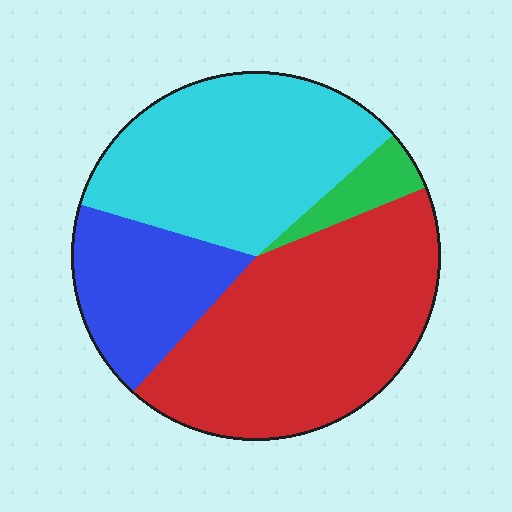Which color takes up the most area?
Red, at roughly 45%.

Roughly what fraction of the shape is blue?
Blue covers around 20% of the shape.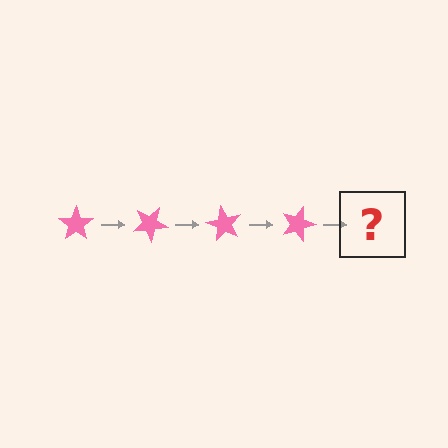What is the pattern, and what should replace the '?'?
The pattern is that the star rotates 30 degrees each step. The '?' should be a pink star rotated 120 degrees.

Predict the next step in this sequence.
The next step is a pink star rotated 120 degrees.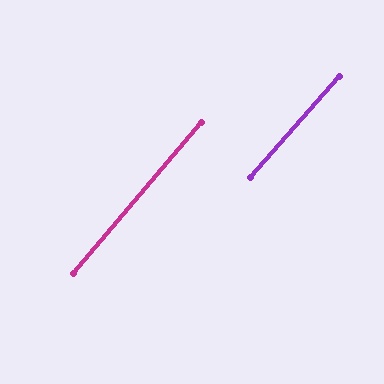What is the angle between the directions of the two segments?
Approximately 1 degree.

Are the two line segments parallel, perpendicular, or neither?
Parallel — their directions differ by only 0.9°.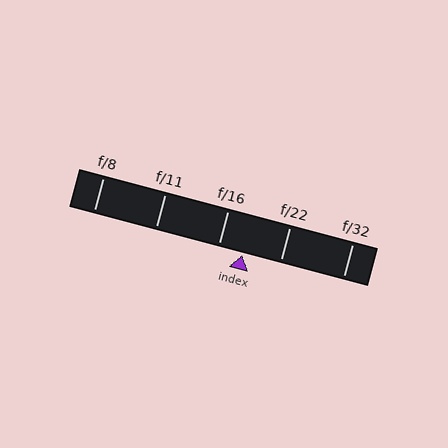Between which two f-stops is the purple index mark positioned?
The index mark is between f/16 and f/22.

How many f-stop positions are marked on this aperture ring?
There are 5 f-stop positions marked.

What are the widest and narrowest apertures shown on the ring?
The widest aperture shown is f/8 and the narrowest is f/32.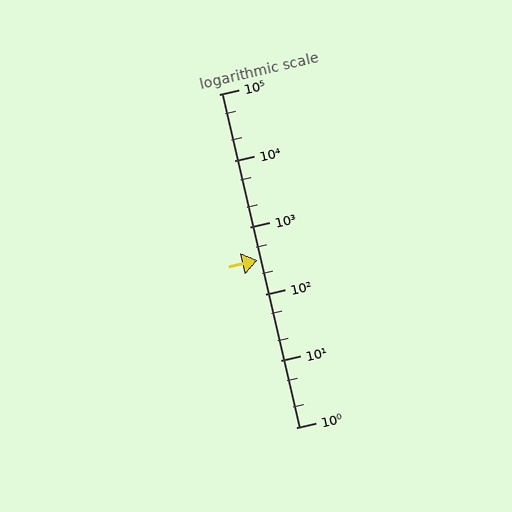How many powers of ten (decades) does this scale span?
The scale spans 5 decades, from 1 to 100000.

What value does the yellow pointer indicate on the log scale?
The pointer indicates approximately 320.